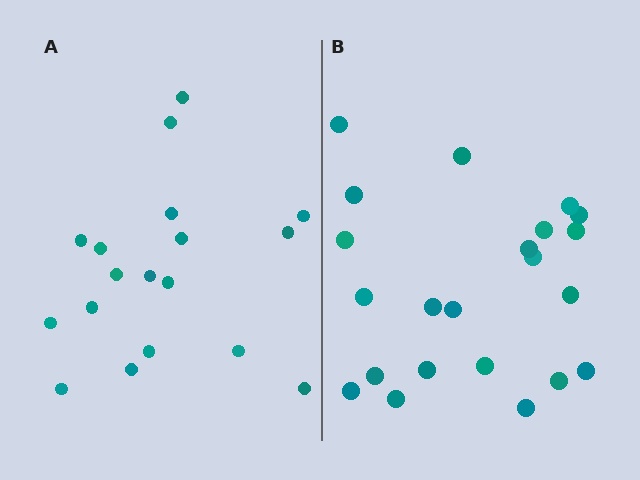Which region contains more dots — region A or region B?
Region B (the right region) has more dots.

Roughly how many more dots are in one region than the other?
Region B has about 4 more dots than region A.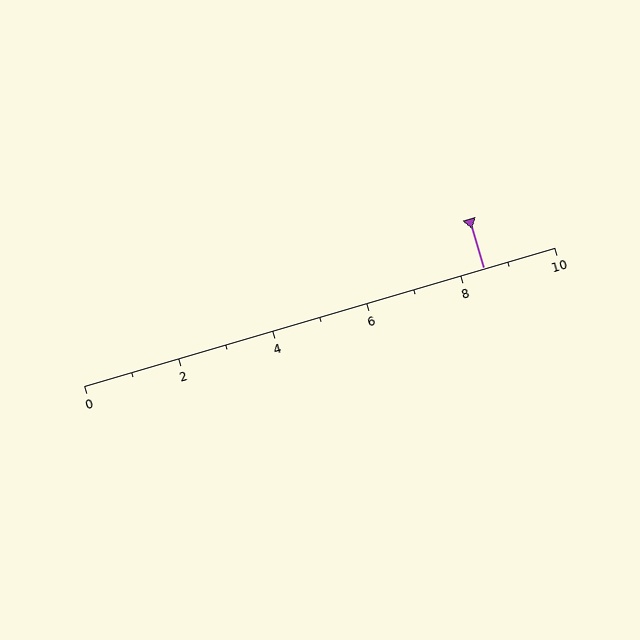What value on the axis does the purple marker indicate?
The marker indicates approximately 8.5.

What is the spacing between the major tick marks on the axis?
The major ticks are spaced 2 apart.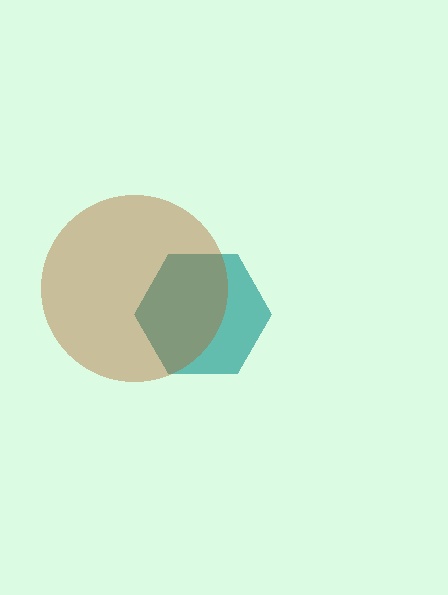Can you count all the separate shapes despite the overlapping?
Yes, there are 2 separate shapes.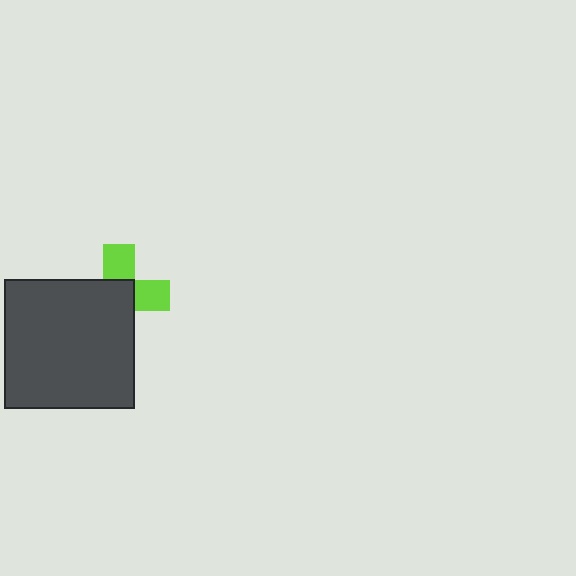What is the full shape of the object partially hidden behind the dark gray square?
The partially hidden object is a lime cross.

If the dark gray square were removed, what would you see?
You would see the complete lime cross.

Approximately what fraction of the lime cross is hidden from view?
Roughly 59% of the lime cross is hidden behind the dark gray square.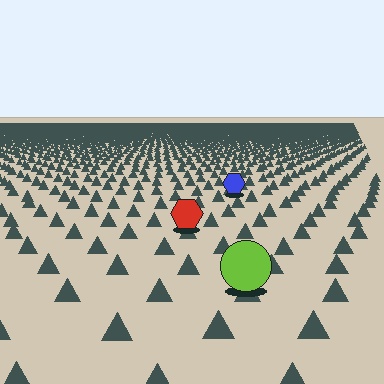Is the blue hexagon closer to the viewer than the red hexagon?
No. The red hexagon is closer — you can tell from the texture gradient: the ground texture is coarser near it.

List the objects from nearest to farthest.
From nearest to farthest: the lime circle, the red hexagon, the blue hexagon.